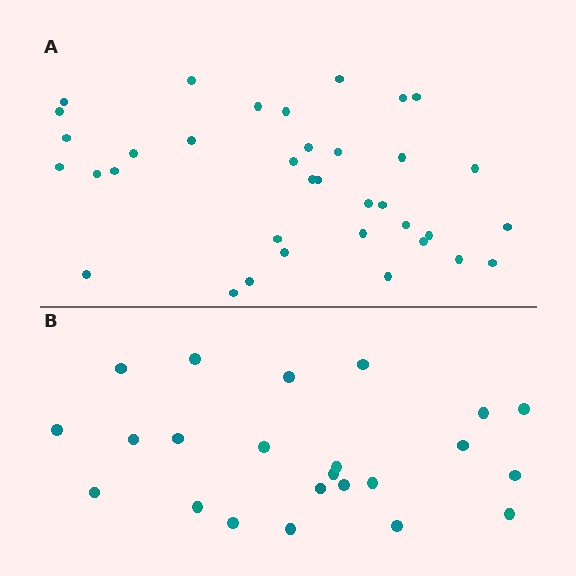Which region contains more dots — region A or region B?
Region A (the top region) has more dots.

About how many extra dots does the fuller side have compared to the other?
Region A has approximately 15 more dots than region B.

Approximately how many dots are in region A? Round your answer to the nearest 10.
About 40 dots. (The exact count is 36, which rounds to 40.)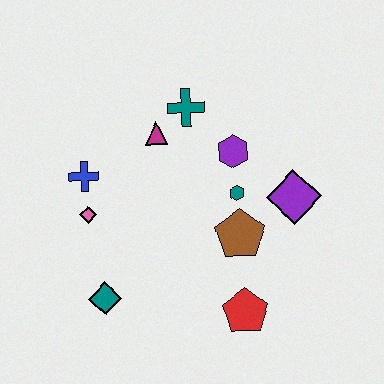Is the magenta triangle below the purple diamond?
No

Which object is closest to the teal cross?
The magenta triangle is closest to the teal cross.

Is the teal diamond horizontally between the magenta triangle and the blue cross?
Yes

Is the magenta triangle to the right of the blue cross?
Yes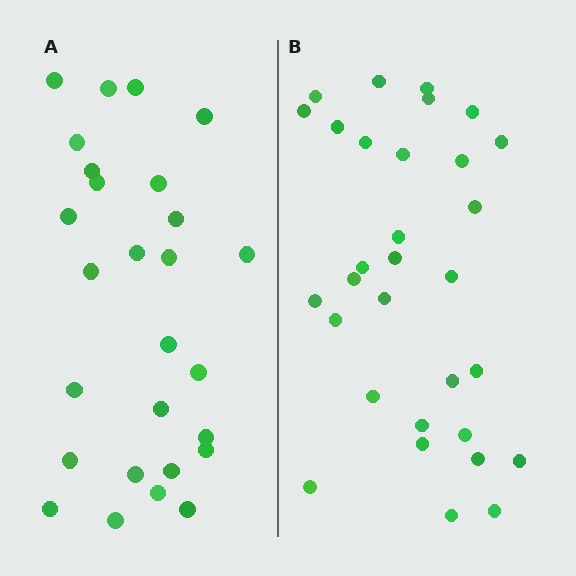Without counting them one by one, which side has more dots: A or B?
Region B (the right region) has more dots.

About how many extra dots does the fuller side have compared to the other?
Region B has about 4 more dots than region A.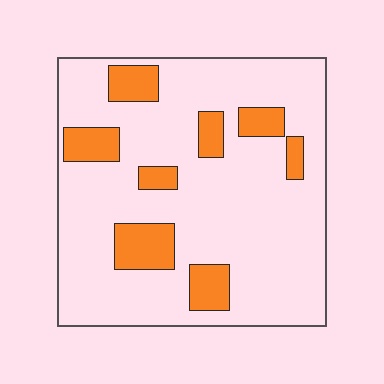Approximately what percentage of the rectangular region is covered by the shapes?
Approximately 20%.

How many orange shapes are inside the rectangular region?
8.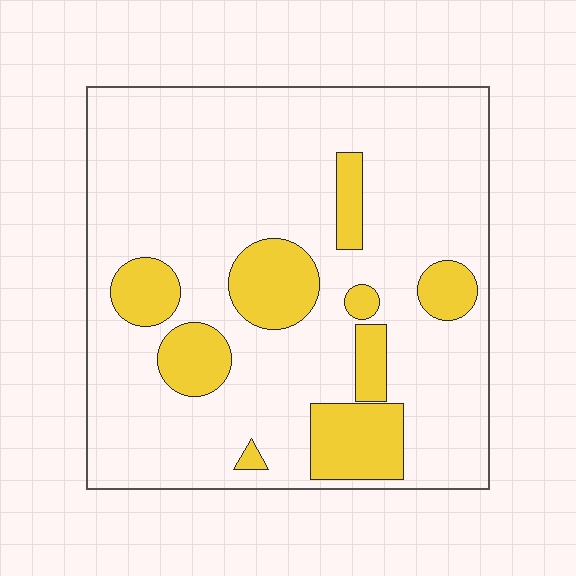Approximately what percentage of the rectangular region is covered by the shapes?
Approximately 20%.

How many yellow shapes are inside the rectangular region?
9.